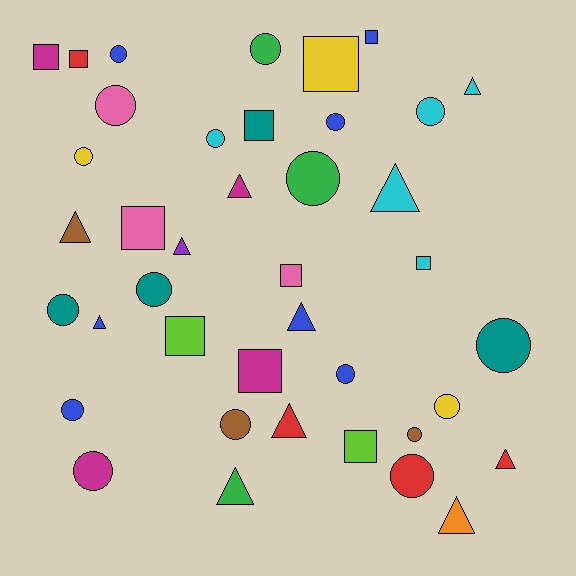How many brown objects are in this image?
There are 3 brown objects.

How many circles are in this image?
There are 18 circles.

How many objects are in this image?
There are 40 objects.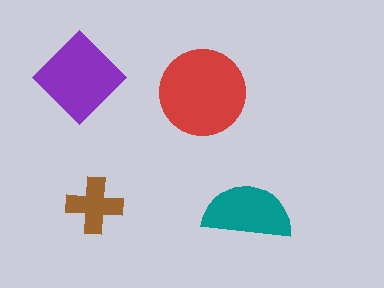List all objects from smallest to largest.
The brown cross, the teal semicircle, the purple diamond, the red circle.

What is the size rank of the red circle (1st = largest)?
1st.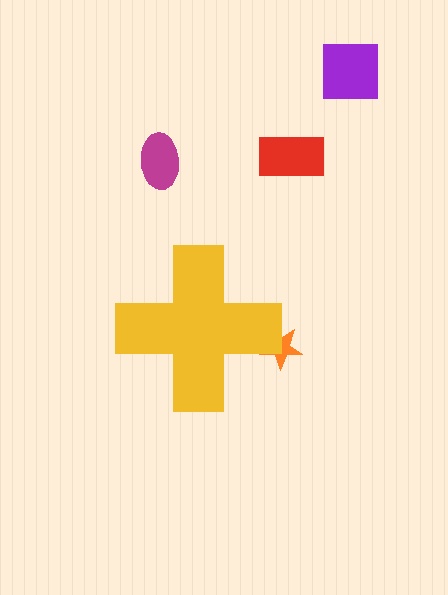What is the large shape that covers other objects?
A yellow cross.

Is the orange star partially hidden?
Yes, the orange star is partially hidden behind the yellow cross.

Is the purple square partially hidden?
No, the purple square is fully visible.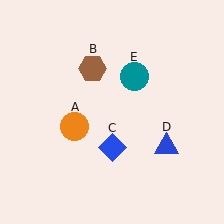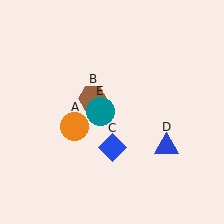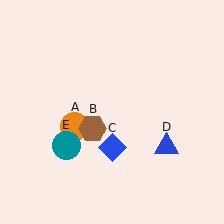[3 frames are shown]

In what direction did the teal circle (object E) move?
The teal circle (object E) moved down and to the left.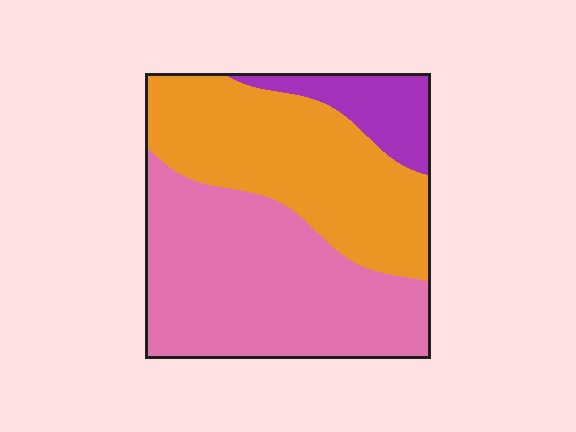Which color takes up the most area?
Pink, at roughly 50%.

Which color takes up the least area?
Purple, at roughly 10%.